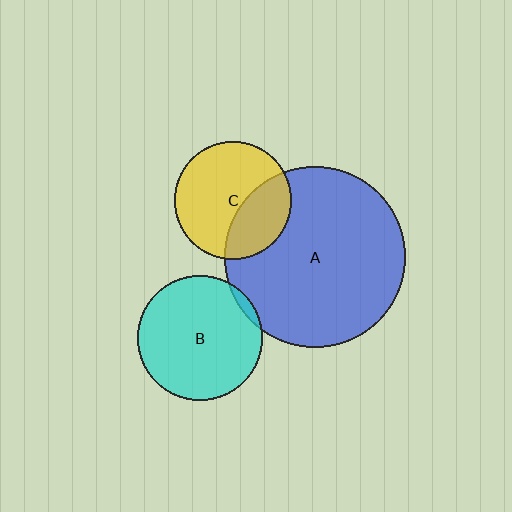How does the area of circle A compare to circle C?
Approximately 2.4 times.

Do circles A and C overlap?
Yes.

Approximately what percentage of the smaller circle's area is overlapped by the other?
Approximately 35%.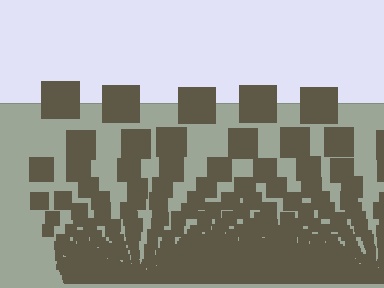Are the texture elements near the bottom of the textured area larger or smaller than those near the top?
Smaller. The gradient is inverted — elements near the bottom are smaller and denser.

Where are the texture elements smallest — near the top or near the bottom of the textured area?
Near the bottom.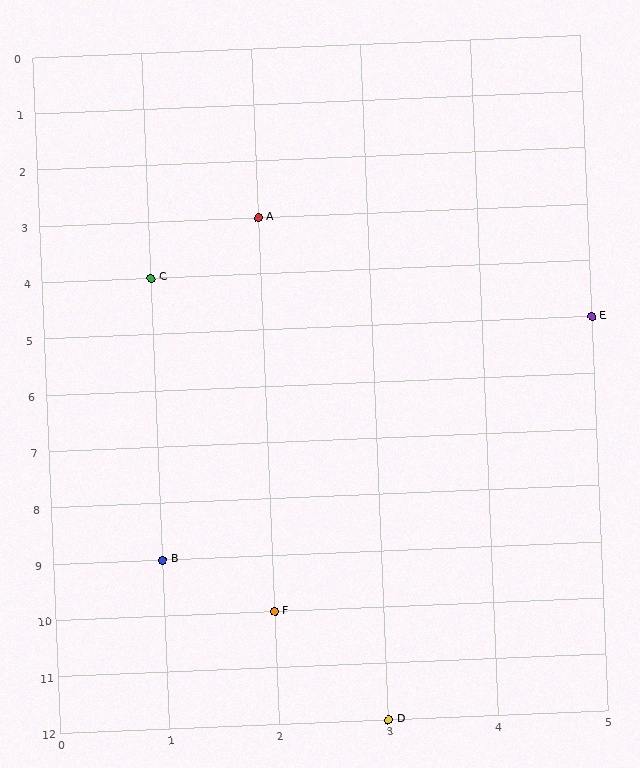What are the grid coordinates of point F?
Point F is at grid coordinates (2, 10).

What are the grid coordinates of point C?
Point C is at grid coordinates (1, 4).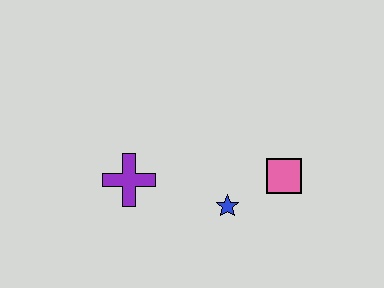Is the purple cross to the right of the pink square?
No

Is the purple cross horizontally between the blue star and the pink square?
No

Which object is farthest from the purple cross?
The pink square is farthest from the purple cross.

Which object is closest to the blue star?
The pink square is closest to the blue star.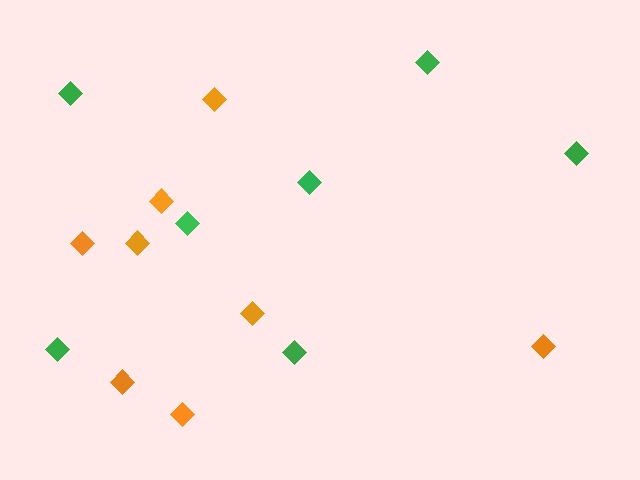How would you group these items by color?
There are 2 groups: one group of orange diamonds (8) and one group of green diamonds (7).